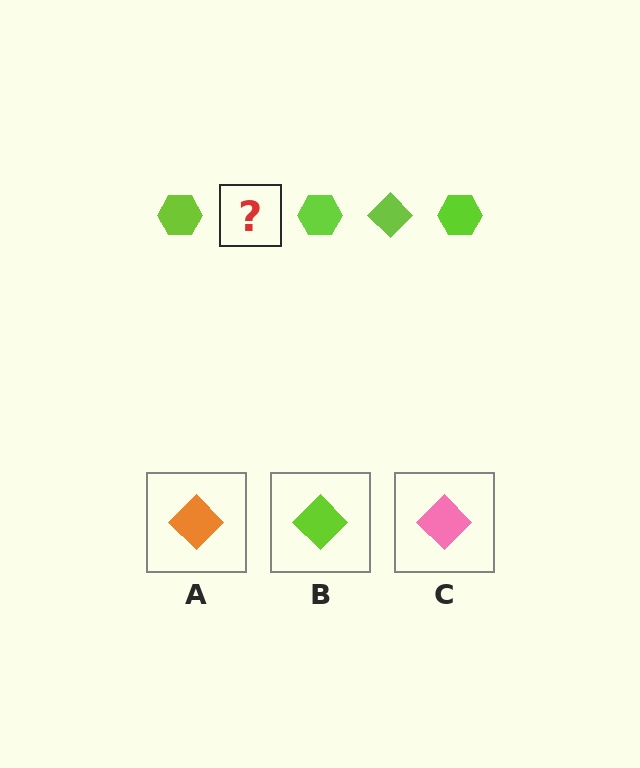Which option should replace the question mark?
Option B.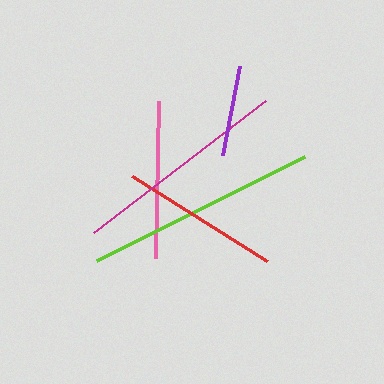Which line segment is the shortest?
The purple line is the shortest at approximately 90 pixels.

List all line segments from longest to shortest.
From longest to shortest: lime, magenta, red, pink, purple.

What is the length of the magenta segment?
The magenta segment is approximately 217 pixels long.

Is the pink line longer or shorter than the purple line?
The pink line is longer than the purple line.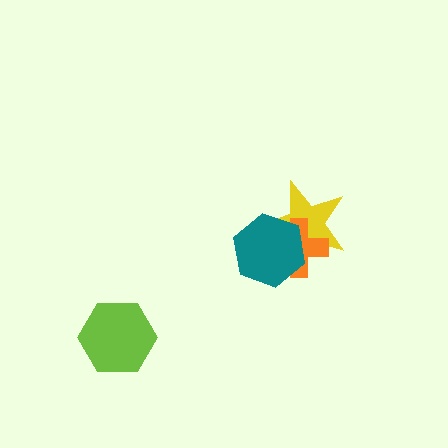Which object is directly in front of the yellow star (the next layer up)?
The orange cross is directly in front of the yellow star.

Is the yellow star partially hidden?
Yes, it is partially covered by another shape.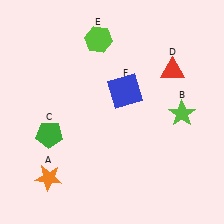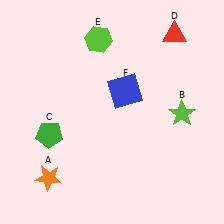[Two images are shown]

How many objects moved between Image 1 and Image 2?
1 object moved between the two images.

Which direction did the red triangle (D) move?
The red triangle (D) moved up.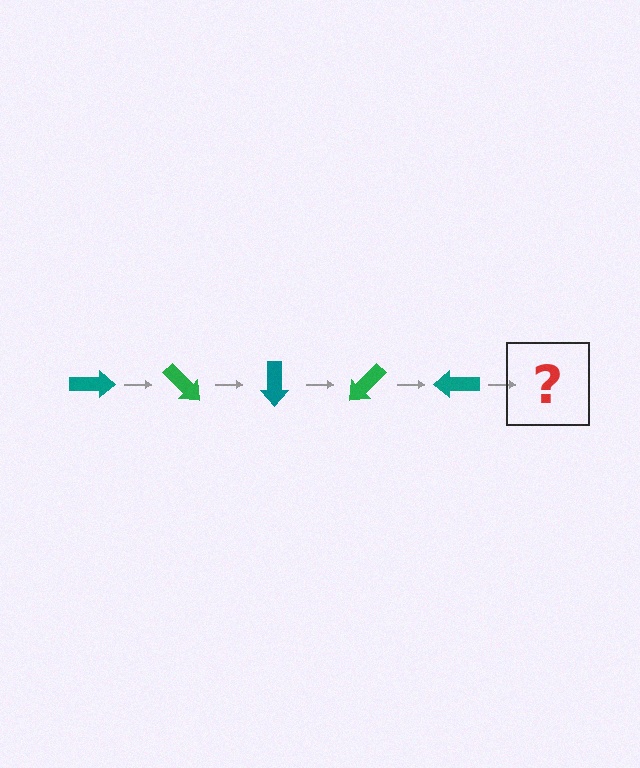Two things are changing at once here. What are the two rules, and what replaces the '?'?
The two rules are that it rotates 45 degrees each step and the color cycles through teal and green. The '?' should be a green arrow, rotated 225 degrees from the start.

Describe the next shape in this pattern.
It should be a green arrow, rotated 225 degrees from the start.